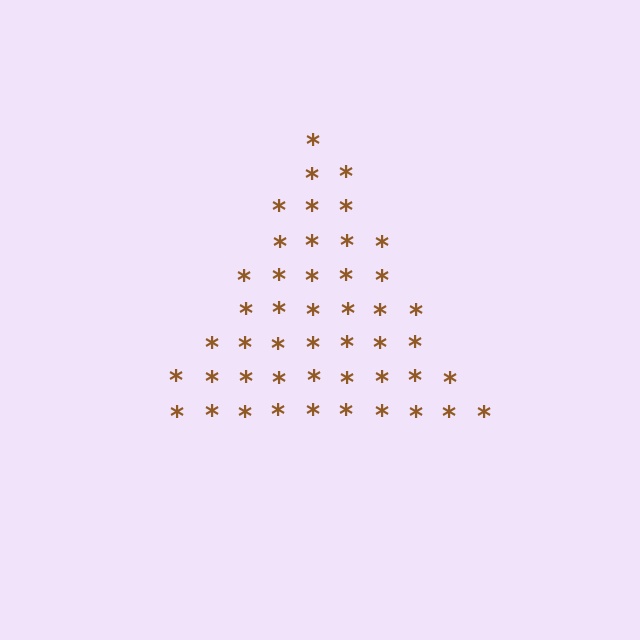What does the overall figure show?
The overall figure shows a triangle.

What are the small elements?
The small elements are asterisks.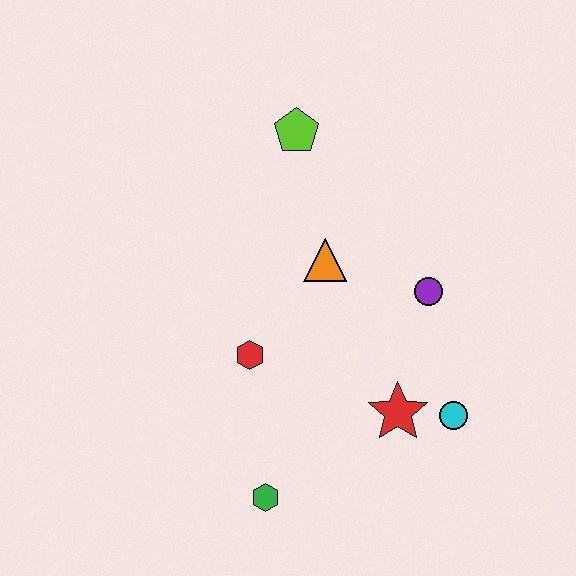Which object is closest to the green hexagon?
The red hexagon is closest to the green hexagon.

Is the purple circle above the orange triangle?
No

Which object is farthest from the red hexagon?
The lime pentagon is farthest from the red hexagon.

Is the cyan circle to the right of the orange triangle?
Yes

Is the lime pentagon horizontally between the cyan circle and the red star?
No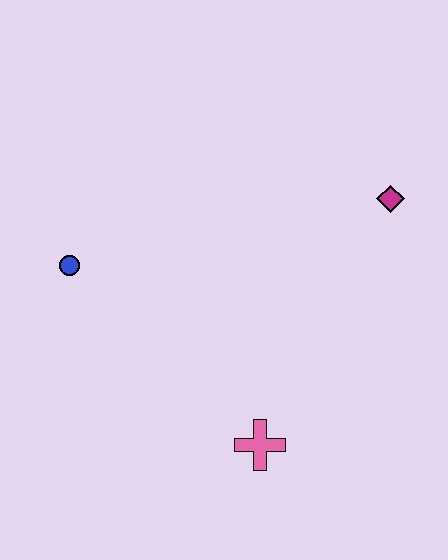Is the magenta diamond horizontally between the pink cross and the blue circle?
No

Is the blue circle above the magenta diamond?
No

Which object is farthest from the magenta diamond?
The blue circle is farthest from the magenta diamond.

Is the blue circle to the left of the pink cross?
Yes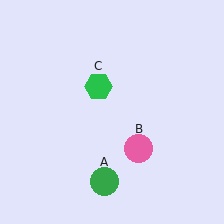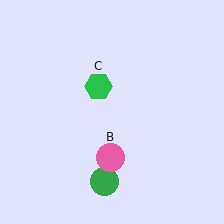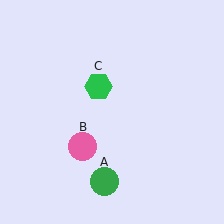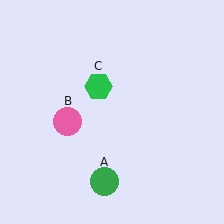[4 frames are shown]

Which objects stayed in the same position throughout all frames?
Green circle (object A) and green hexagon (object C) remained stationary.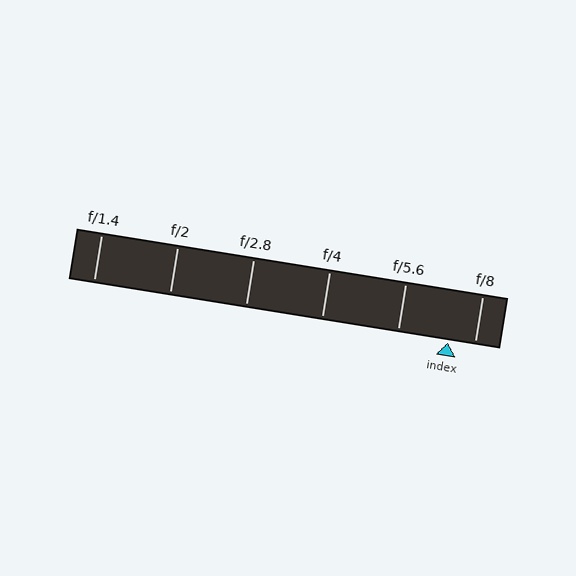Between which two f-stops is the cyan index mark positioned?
The index mark is between f/5.6 and f/8.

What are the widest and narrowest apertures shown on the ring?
The widest aperture shown is f/1.4 and the narrowest is f/8.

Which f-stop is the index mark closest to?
The index mark is closest to f/8.